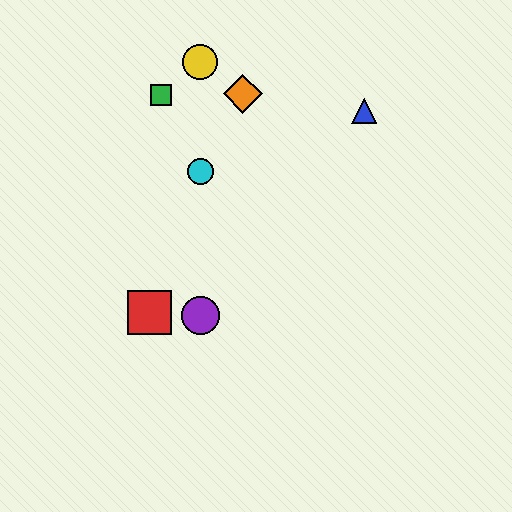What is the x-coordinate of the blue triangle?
The blue triangle is at x≈364.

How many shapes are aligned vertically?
3 shapes (the yellow circle, the purple circle, the cyan circle) are aligned vertically.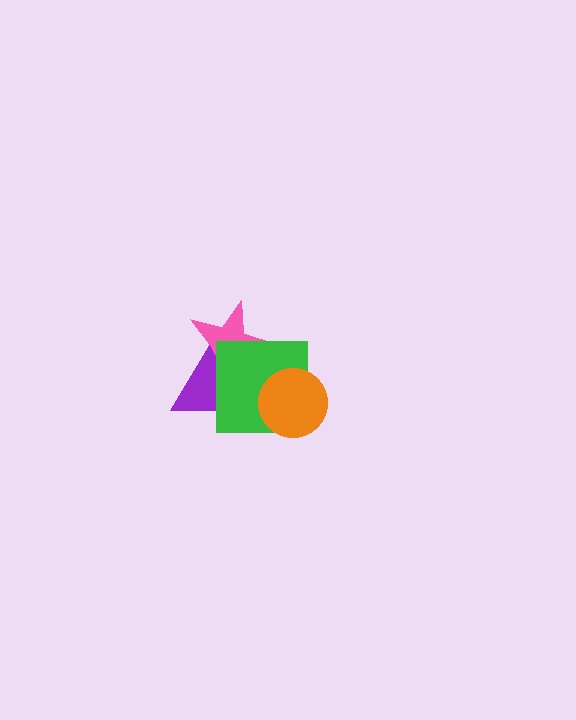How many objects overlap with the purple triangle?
2 objects overlap with the purple triangle.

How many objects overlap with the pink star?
2 objects overlap with the pink star.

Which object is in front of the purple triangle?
The green square is in front of the purple triangle.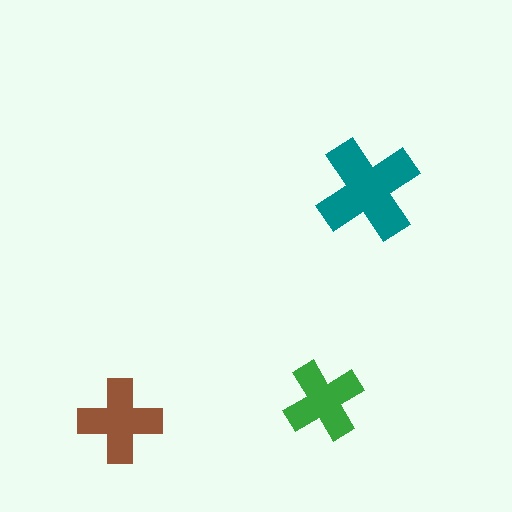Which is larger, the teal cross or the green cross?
The teal one.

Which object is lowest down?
The brown cross is bottommost.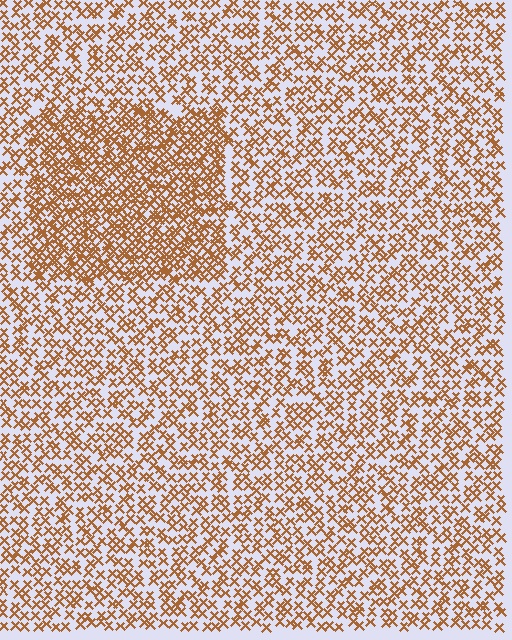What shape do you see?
I see a rectangle.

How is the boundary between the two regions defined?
The boundary is defined by a change in element density (approximately 1.8x ratio). All elements are the same color, size, and shape.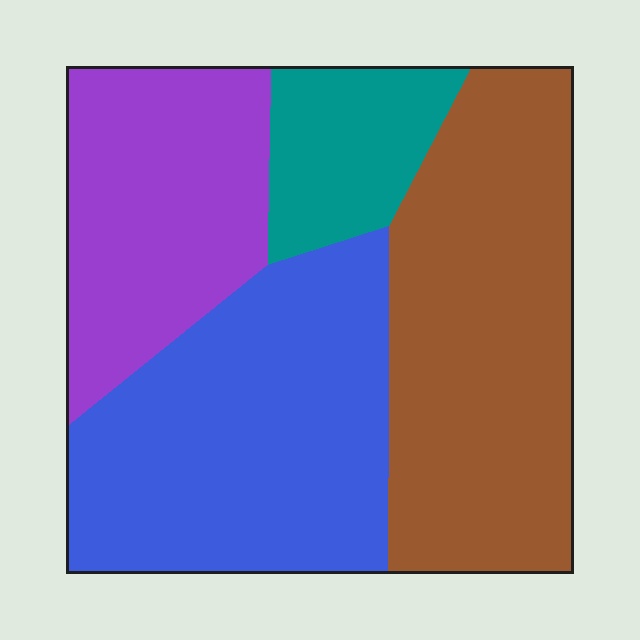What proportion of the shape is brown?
Brown covers 34% of the shape.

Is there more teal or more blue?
Blue.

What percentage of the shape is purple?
Purple takes up less than a quarter of the shape.